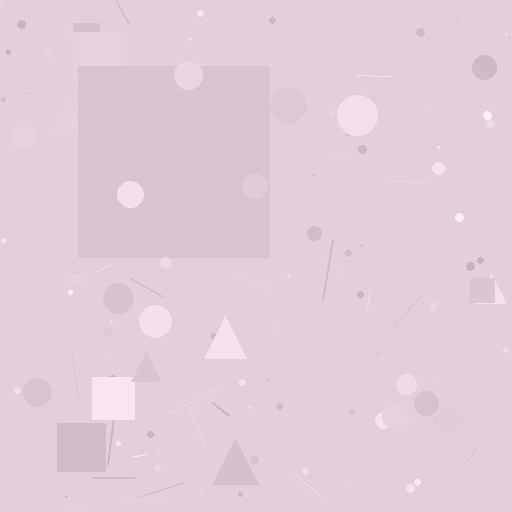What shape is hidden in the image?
A square is hidden in the image.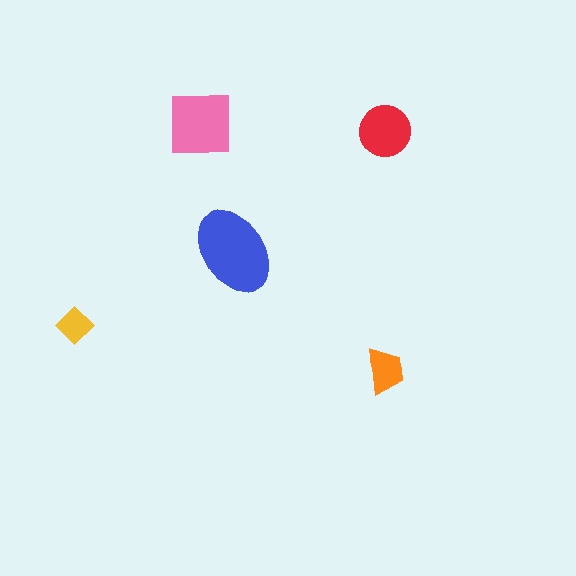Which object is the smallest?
The yellow diamond.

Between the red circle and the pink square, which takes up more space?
The pink square.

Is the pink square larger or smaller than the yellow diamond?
Larger.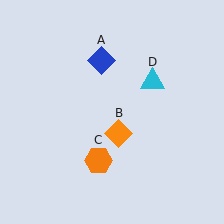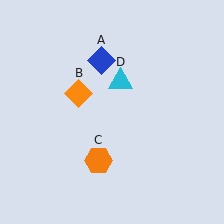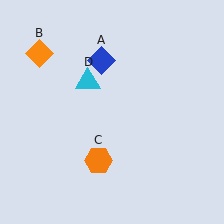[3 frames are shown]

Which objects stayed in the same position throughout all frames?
Blue diamond (object A) and orange hexagon (object C) remained stationary.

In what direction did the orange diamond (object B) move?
The orange diamond (object B) moved up and to the left.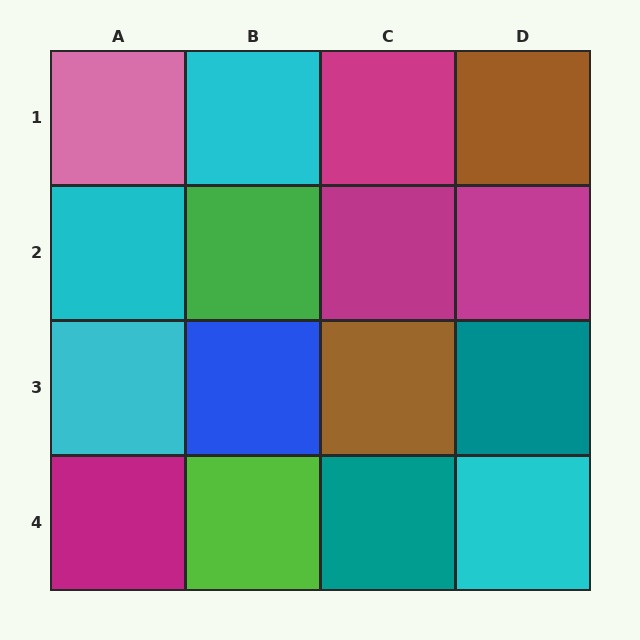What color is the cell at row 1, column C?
Magenta.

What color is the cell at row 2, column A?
Cyan.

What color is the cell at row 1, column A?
Pink.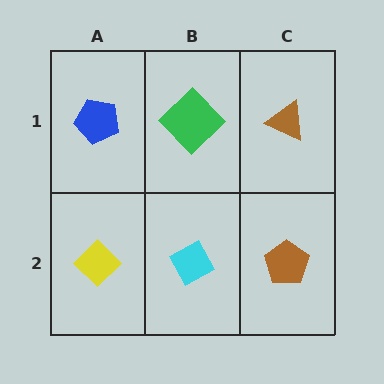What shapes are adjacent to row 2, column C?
A brown triangle (row 1, column C), a cyan diamond (row 2, column B).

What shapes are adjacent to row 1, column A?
A yellow diamond (row 2, column A), a green diamond (row 1, column B).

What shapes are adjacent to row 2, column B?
A green diamond (row 1, column B), a yellow diamond (row 2, column A), a brown pentagon (row 2, column C).